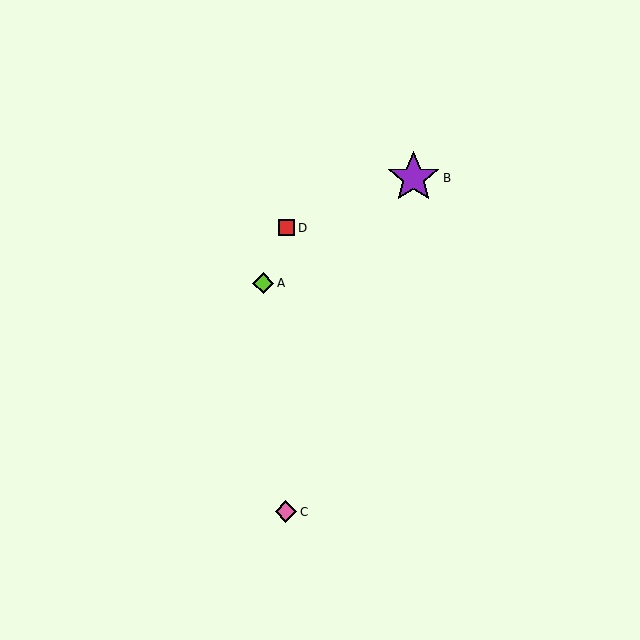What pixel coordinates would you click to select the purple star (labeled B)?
Click at (414, 178) to select the purple star B.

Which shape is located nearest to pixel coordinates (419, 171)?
The purple star (labeled B) at (414, 178) is nearest to that location.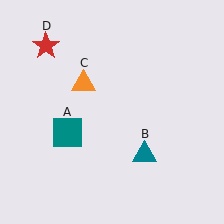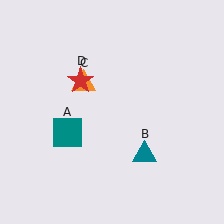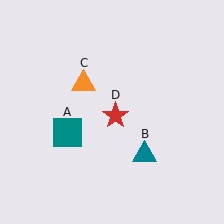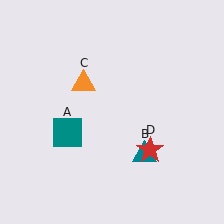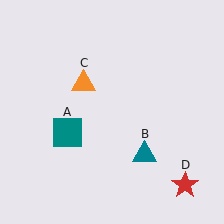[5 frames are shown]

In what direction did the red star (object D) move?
The red star (object D) moved down and to the right.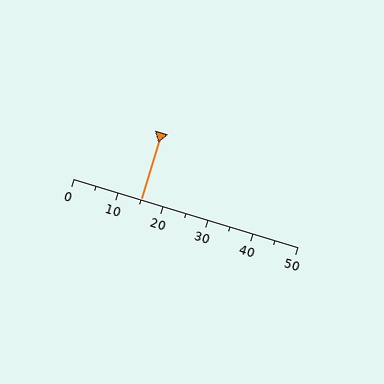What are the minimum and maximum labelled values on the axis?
The axis runs from 0 to 50.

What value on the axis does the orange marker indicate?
The marker indicates approximately 15.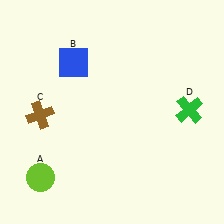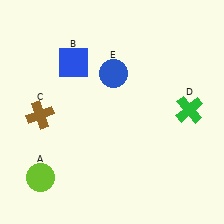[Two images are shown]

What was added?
A blue circle (E) was added in Image 2.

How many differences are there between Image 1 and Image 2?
There is 1 difference between the two images.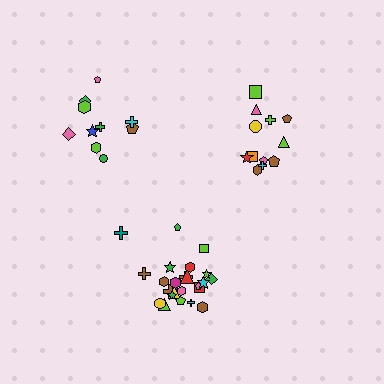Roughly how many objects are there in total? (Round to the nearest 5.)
Roughly 45 objects in total.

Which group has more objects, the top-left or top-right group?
The top-right group.